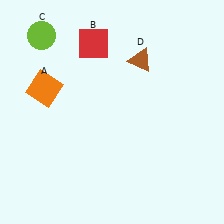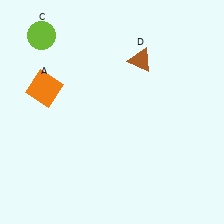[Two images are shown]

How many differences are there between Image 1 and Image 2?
There is 1 difference between the two images.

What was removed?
The red square (B) was removed in Image 2.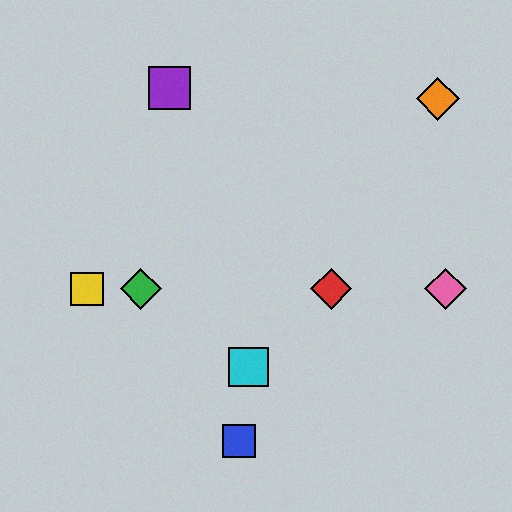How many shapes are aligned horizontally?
4 shapes (the red diamond, the green diamond, the yellow square, the pink diamond) are aligned horizontally.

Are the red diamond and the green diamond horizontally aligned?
Yes, both are at y≈289.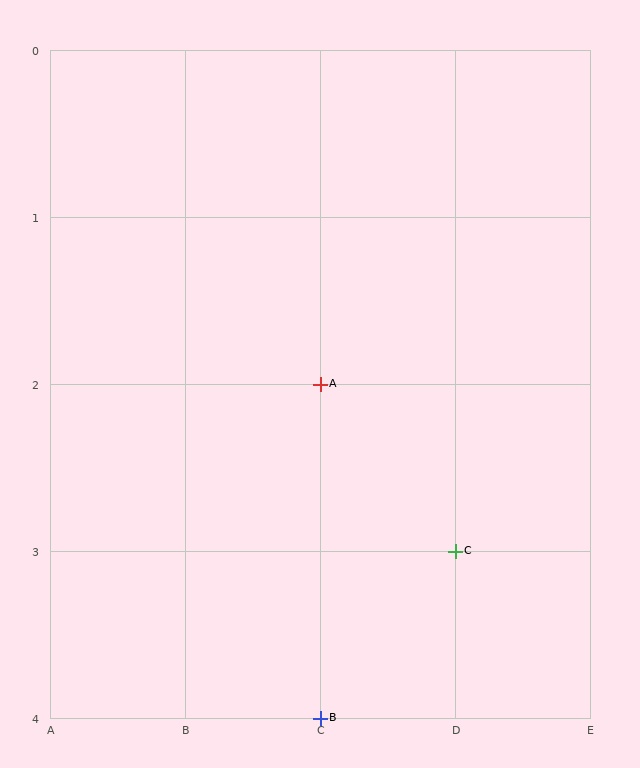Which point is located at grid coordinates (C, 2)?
Point A is at (C, 2).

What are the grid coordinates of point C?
Point C is at grid coordinates (D, 3).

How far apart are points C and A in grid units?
Points C and A are 1 column and 1 row apart (about 1.4 grid units diagonally).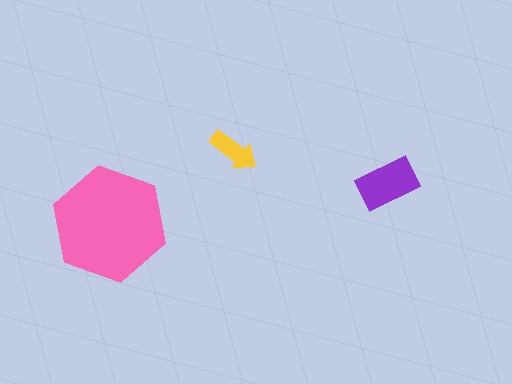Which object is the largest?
The pink hexagon.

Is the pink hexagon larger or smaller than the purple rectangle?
Larger.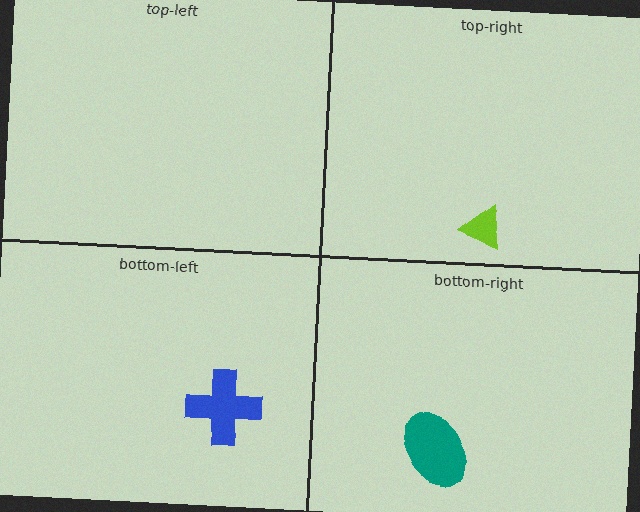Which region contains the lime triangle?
The top-right region.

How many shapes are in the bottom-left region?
1.